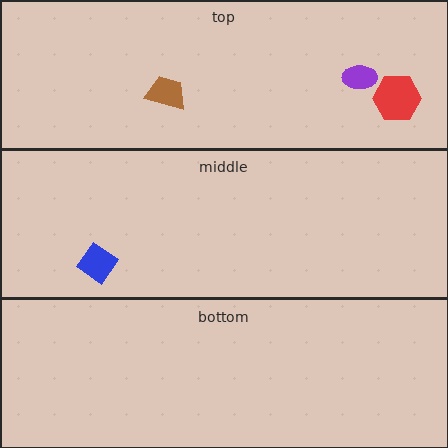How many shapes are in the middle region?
1.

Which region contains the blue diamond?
The middle region.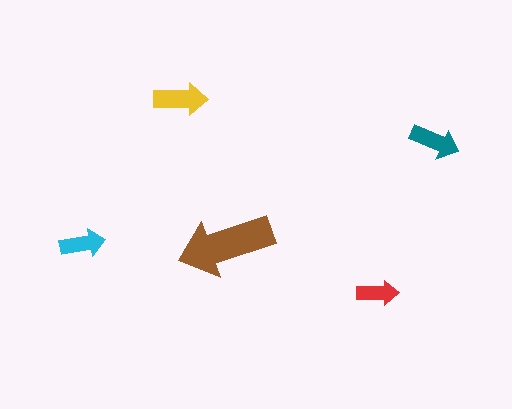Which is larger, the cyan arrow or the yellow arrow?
The yellow one.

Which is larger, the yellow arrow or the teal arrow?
The yellow one.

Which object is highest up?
The yellow arrow is topmost.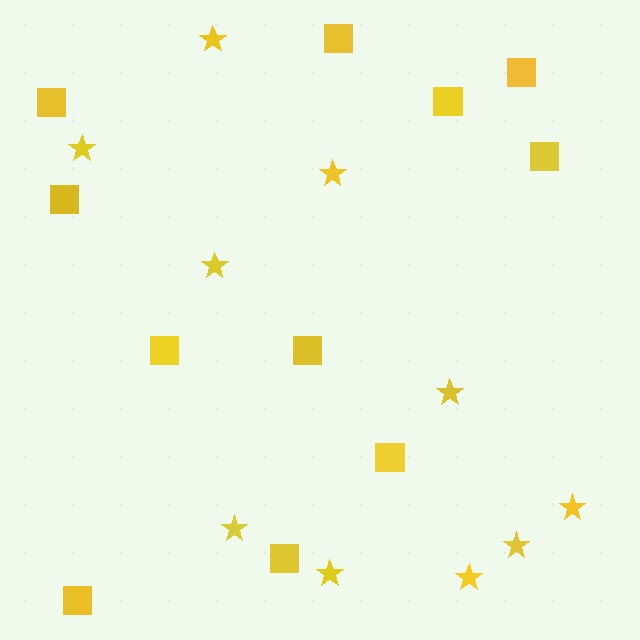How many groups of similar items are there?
There are 2 groups: one group of stars (10) and one group of squares (11).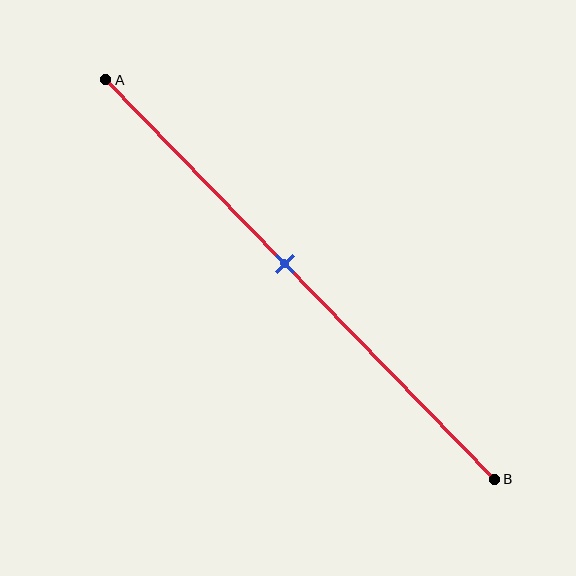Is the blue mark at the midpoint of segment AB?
No, the mark is at about 45% from A, not at the 50% midpoint.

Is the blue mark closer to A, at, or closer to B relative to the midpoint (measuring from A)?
The blue mark is closer to point A than the midpoint of segment AB.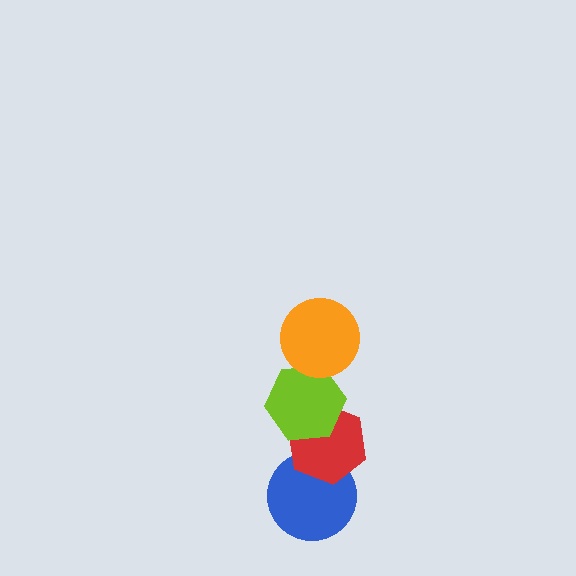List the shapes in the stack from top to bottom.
From top to bottom: the orange circle, the lime hexagon, the red hexagon, the blue circle.